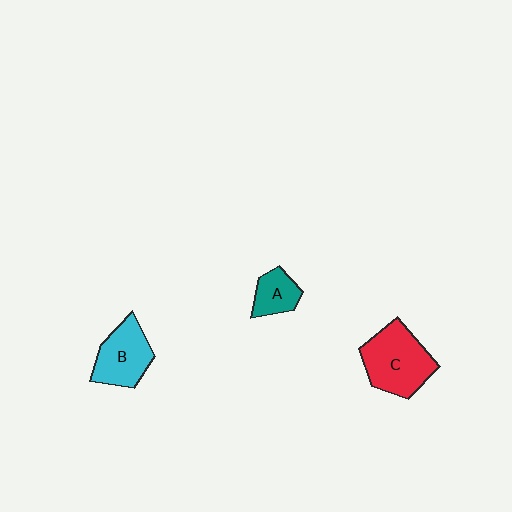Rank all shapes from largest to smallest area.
From largest to smallest: C (red), B (cyan), A (teal).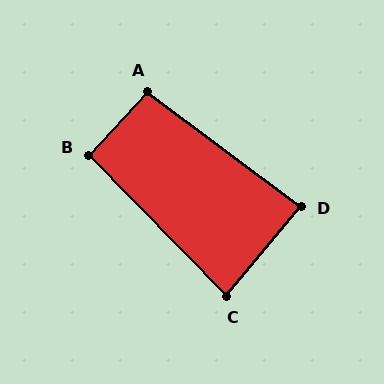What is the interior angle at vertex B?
Approximately 93 degrees (approximately right).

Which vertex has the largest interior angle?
A, at approximately 96 degrees.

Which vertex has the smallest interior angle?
C, at approximately 84 degrees.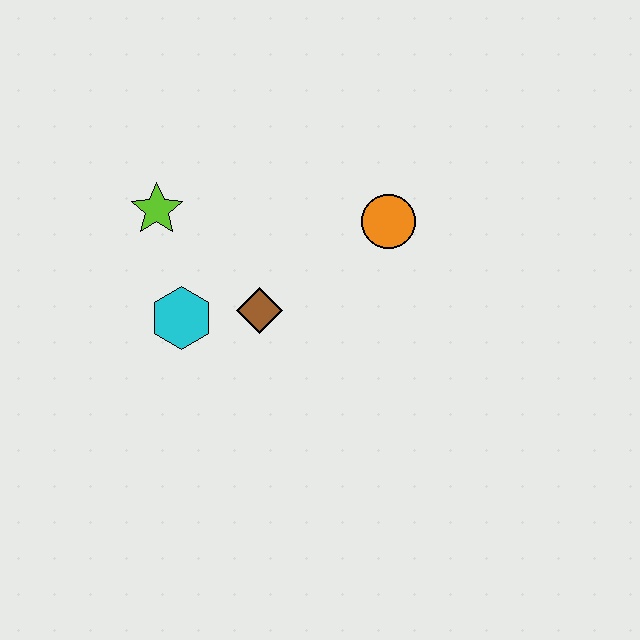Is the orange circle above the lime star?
No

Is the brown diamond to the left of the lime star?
No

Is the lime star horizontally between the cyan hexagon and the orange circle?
No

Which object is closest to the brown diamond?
The cyan hexagon is closest to the brown diamond.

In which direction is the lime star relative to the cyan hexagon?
The lime star is above the cyan hexagon.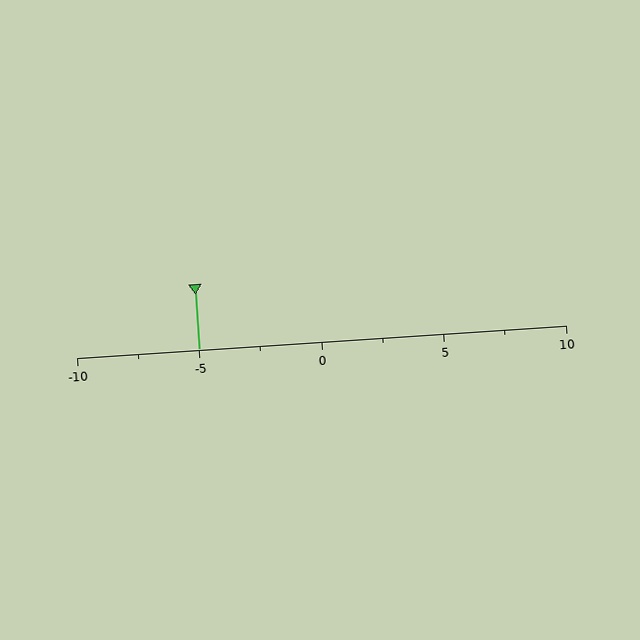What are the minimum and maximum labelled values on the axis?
The axis runs from -10 to 10.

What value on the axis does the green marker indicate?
The marker indicates approximately -5.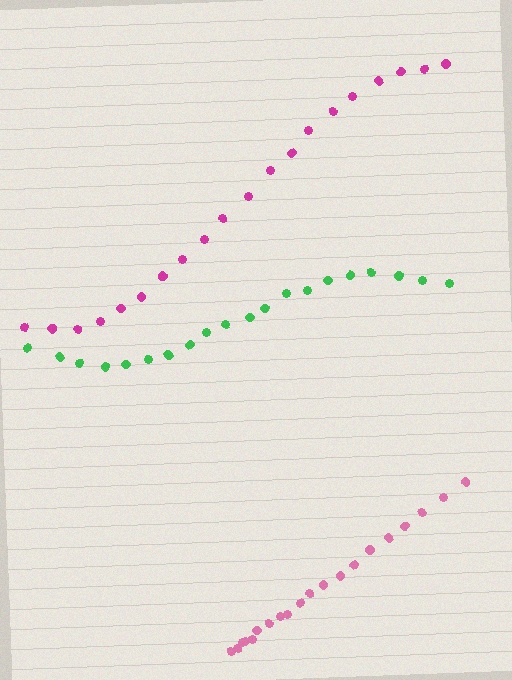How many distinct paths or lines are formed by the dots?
There are 3 distinct paths.